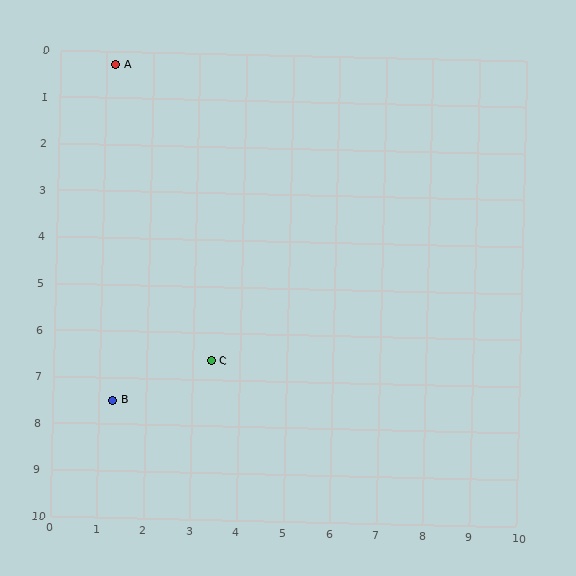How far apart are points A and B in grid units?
Points A and B are about 7.2 grid units apart.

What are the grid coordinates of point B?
Point B is at approximately (1.3, 7.5).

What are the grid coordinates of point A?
Point A is at approximately (1.2, 0.3).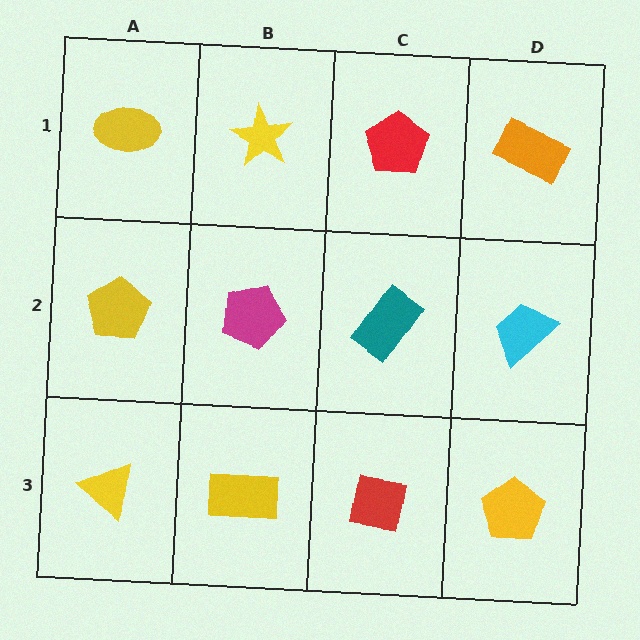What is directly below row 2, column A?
A yellow triangle.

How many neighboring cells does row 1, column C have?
3.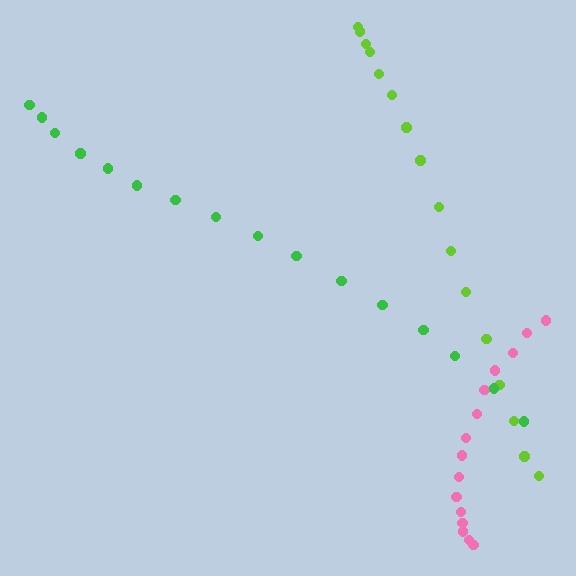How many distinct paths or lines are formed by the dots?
There are 3 distinct paths.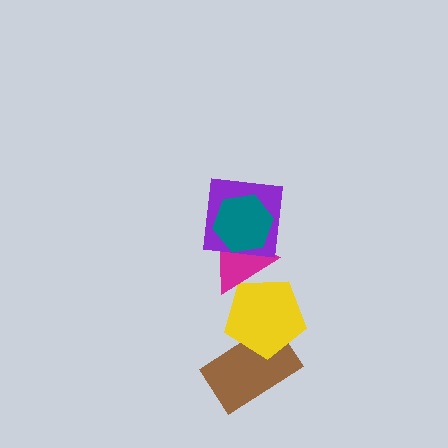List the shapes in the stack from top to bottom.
From top to bottom: the teal hexagon, the purple square, the magenta triangle, the yellow pentagon, the brown rectangle.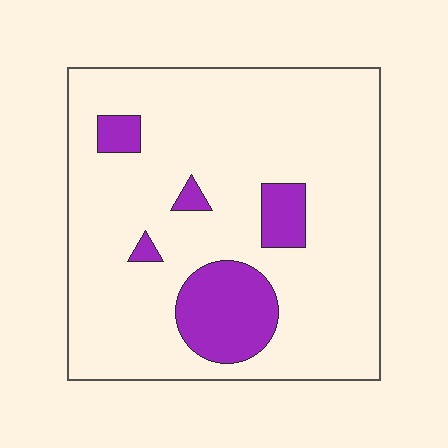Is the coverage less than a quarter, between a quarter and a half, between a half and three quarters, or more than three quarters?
Less than a quarter.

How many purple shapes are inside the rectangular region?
5.